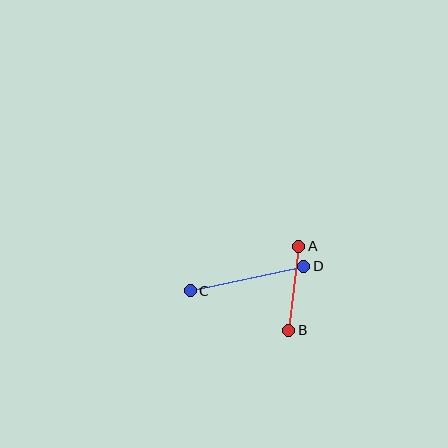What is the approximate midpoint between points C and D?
The midpoint is at approximately (247, 279) pixels.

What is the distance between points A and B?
The distance is approximately 85 pixels.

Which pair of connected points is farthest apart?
Points C and D are farthest apart.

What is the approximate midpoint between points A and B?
The midpoint is at approximately (294, 288) pixels.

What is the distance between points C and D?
The distance is approximately 116 pixels.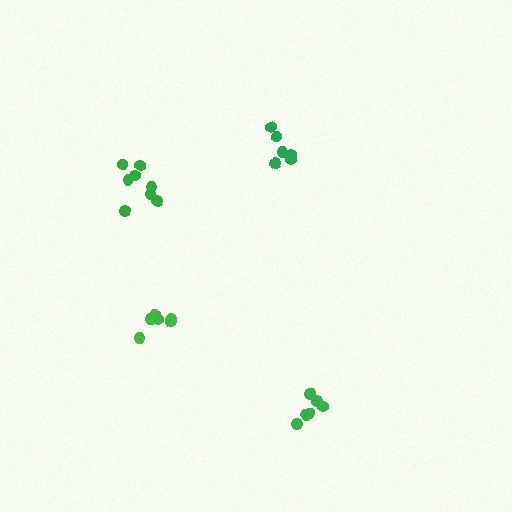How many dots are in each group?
Group 1: 6 dots, Group 2: 7 dots, Group 3: 8 dots, Group 4: 6 dots (27 total).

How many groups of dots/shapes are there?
There are 4 groups.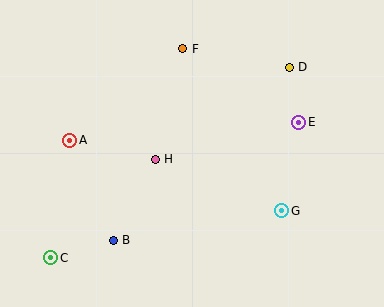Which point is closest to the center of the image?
Point H at (155, 159) is closest to the center.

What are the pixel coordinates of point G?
Point G is at (282, 211).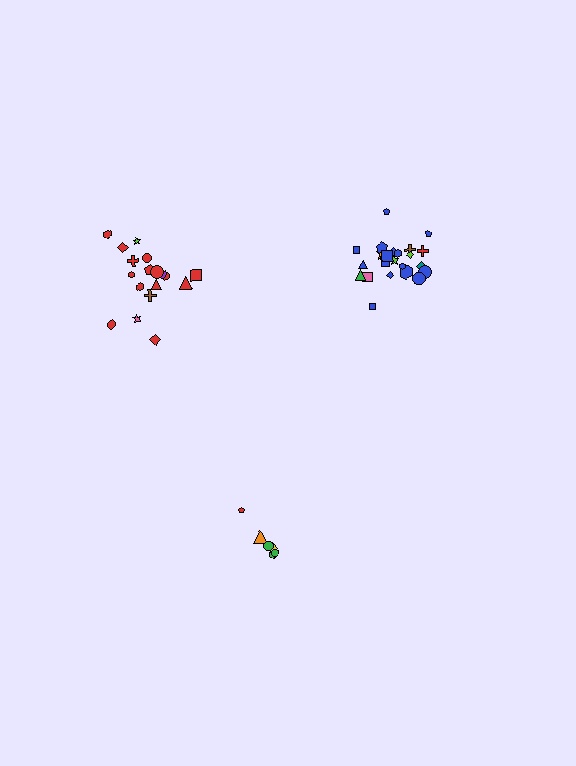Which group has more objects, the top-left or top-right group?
The top-right group.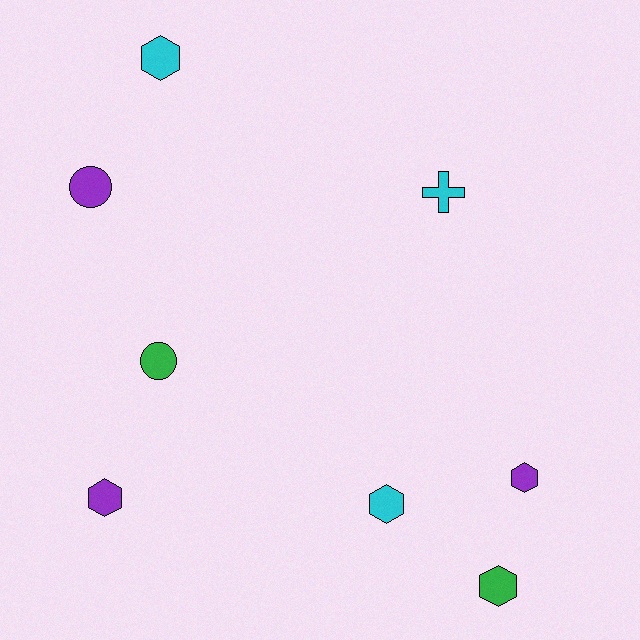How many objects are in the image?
There are 8 objects.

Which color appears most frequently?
Cyan, with 3 objects.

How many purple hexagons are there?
There are 2 purple hexagons.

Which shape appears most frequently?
Hexagon, with 5 objects.